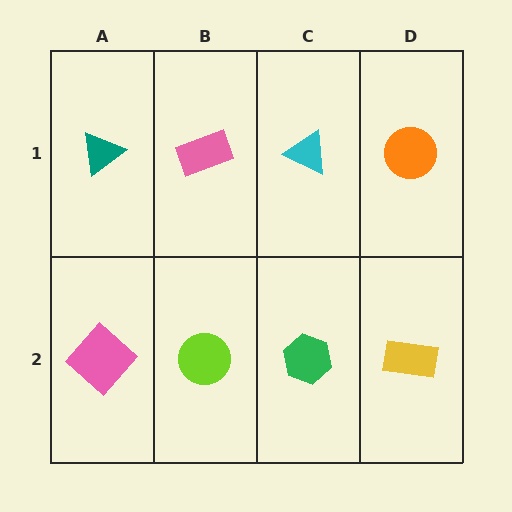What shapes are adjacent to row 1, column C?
A green hexagon (row 2, column C), a pink rectangle (row 1, column B), an orange circle (row 1, column D).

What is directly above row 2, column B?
A pink rectangle.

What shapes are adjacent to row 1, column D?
A yellow rectangle (row 2, column D), a cyan triangle (row 1, column C).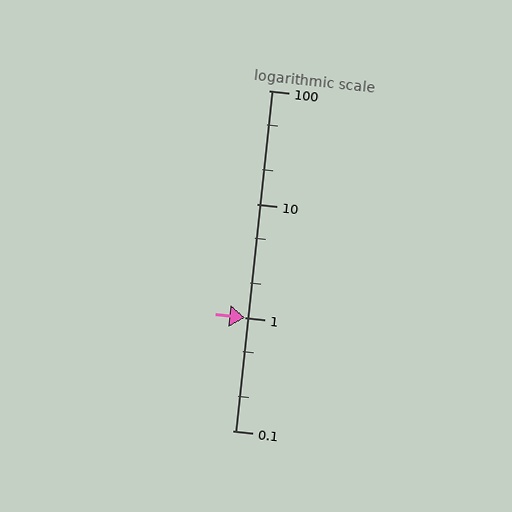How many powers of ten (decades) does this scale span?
The scale spans 3 decades, from 0.1 to 100.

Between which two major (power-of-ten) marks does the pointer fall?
The pointer is between 1 and 10.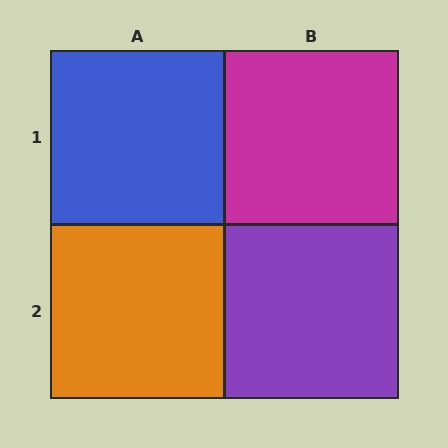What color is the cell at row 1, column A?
Blue.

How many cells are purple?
1 cell is purple.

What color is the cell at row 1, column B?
Magenta.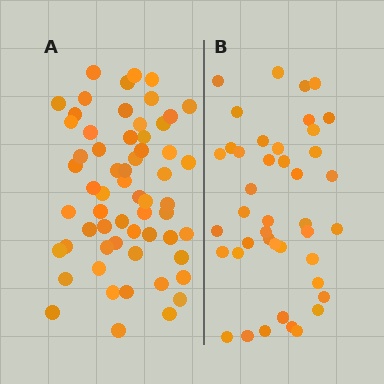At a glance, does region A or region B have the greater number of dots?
Region A (the left region) has more dots.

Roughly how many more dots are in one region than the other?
Region A has approximately 20 more dots than region B.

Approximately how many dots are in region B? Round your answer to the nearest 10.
About 40 dots. (The exact count is 42, which rounds to 40.)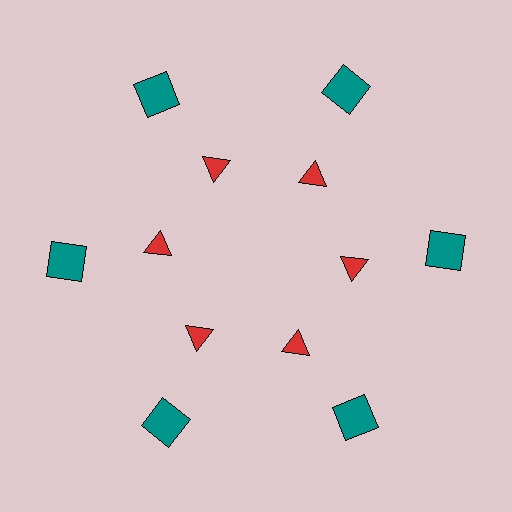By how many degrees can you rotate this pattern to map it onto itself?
The pattern maps onto itself every 60 degrees of rotation.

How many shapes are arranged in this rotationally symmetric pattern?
There are 12 shapes, arranged in 6 groups of 2.